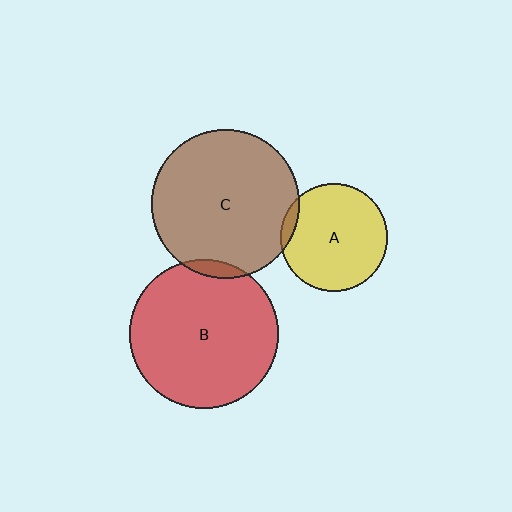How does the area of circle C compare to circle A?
Approximately 1.9 times.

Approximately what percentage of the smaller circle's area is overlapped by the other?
Approximately 5%.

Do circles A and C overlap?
Yes.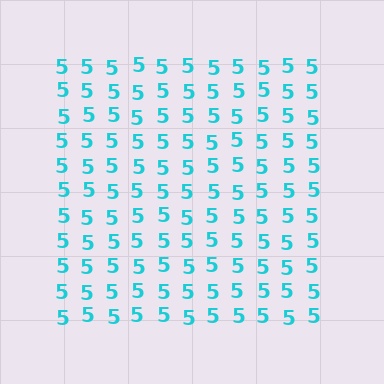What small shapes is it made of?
It is made of small digit 5's.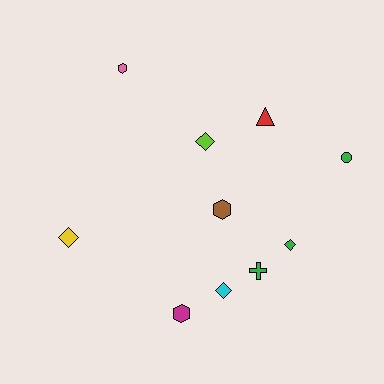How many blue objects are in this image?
There are no blue objects.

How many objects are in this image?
There are 10 objects.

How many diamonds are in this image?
There are 4 diamonds.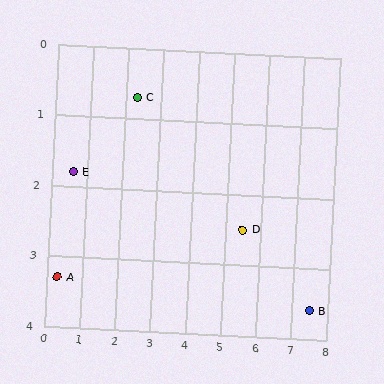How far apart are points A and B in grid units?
Points A and B are about 7.2 grid units apart.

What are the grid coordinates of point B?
Point B is at approximately (7.5, 3.6).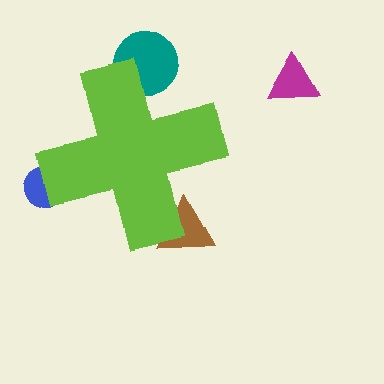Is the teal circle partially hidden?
Yes, the teal circle is partially hidden behind the lime cross.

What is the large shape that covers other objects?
A lime cross.